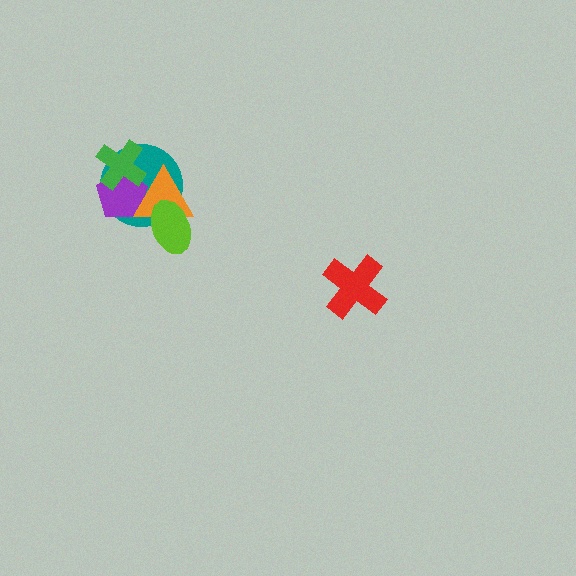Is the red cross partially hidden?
No, no other shape covers it.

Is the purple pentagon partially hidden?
Yes, it is partially covered by another shape.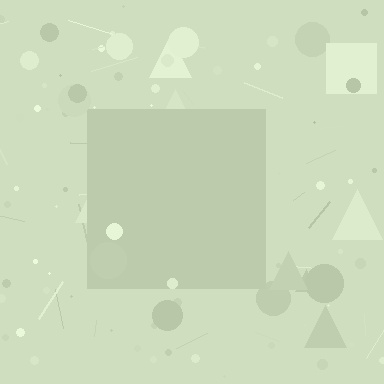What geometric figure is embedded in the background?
A square is embedded in the background.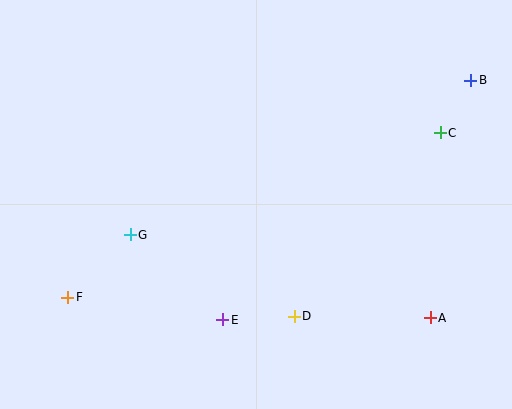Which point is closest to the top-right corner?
Point B is closest to the top-right corner.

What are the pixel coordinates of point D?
Point D is at (294, 316).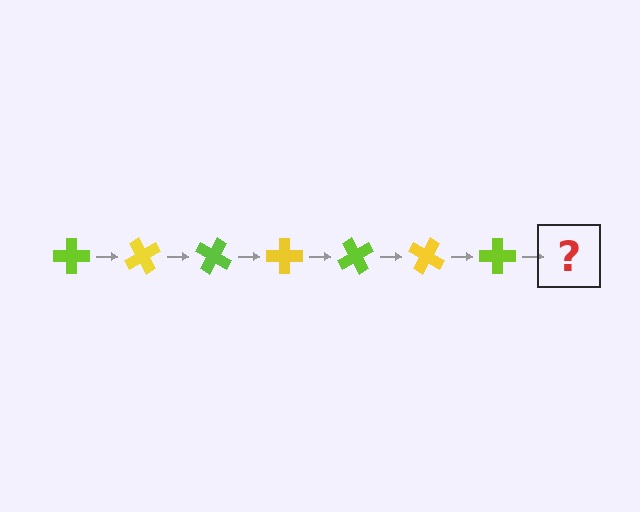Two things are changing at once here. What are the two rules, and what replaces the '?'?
The two rules are that it rotates 60 degrees each step and the color cycles through lime and yellow. The '?' should be a yellow cross, rotated 420 degrees from the start.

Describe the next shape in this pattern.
It should be a yellow cross, rotated 420 degrees from the start.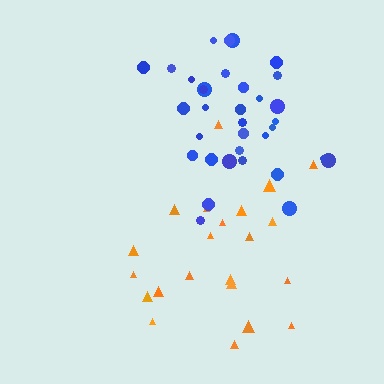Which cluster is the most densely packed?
Blue.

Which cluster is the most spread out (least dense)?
Orange.